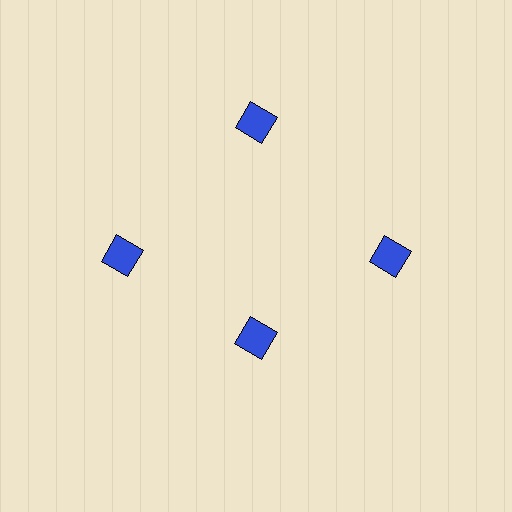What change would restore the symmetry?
The symmetry would be restored by moving it outward, back onto the ring so that all 4 diamonds sit at equal angles and equal distance from the center.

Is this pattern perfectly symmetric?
No. The 4 blue diamonds are arranged in a ring, but one element near the 6 o'clock position is pulled inward toward the center, breaking the 4-fold rotational symmetry.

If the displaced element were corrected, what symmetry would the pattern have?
It would have 4-fold rotational symmetry — the pattern would map onto itself every 90 degrees.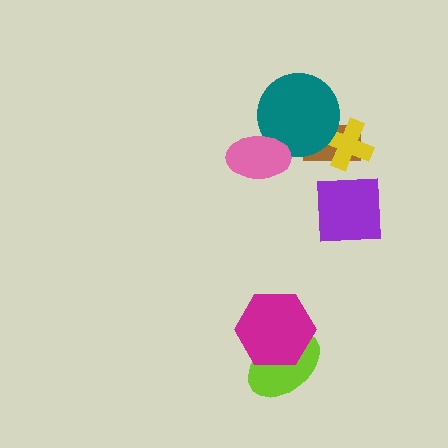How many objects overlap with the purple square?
0 objects overlap with the purple square.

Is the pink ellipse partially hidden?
No, no other shape covers it.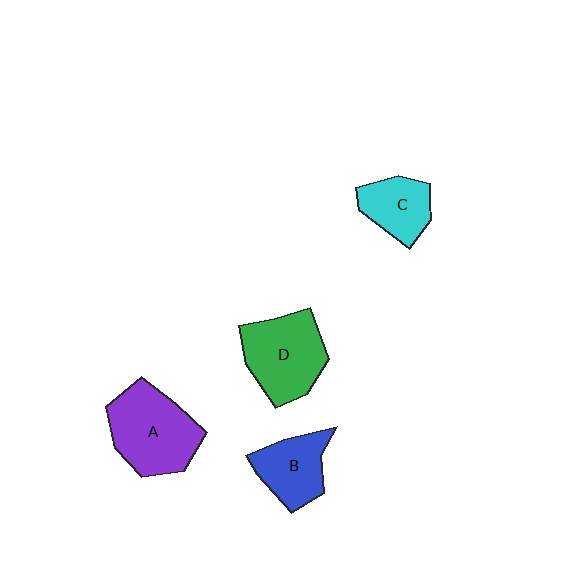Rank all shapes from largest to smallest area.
From largest to smallest: A (purple), D (green), B (blue), C (cyan).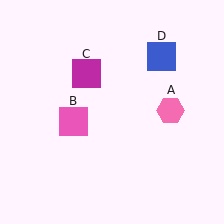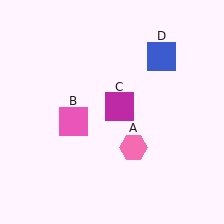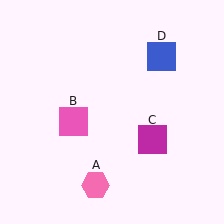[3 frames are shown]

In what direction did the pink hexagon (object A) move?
The pink hexagon (object A) moved down and to the left.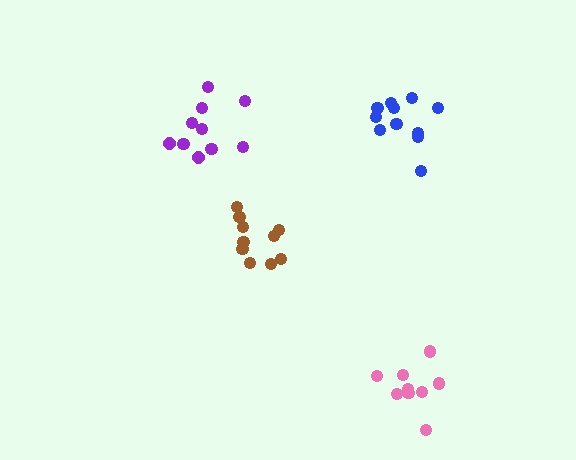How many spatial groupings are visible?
There are 4 spatial groupings.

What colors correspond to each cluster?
The clusters are colored: pink, brown, blue, purple.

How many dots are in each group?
Group 1: 9 dots, Group 2: 10 dots, Group 3: 11 dots, Group 4: 10 dots (40 total).